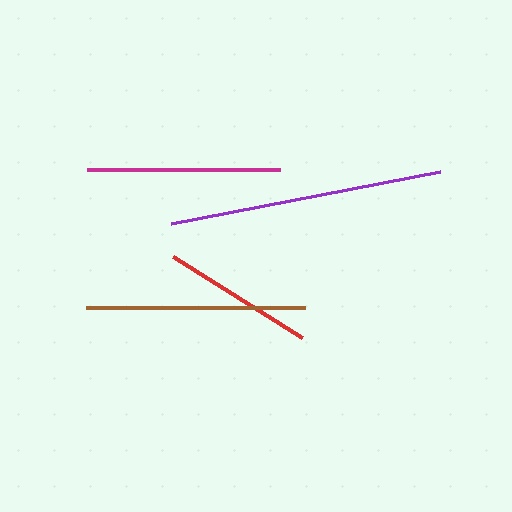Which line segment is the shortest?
The red line is the shortest at approximately 153 pixels.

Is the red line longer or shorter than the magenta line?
The magenta line is longer than the red line.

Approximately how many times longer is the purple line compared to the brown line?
The purple line is approximately 1.3 times the length of the brown line.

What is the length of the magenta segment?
The magenta segment is approximately 193 pixels long.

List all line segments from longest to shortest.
From longest to shortest: purple, brown, magenta, red.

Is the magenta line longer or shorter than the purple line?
The purple line is longer than the magenta line.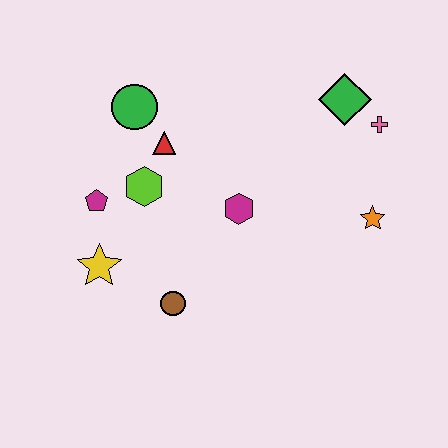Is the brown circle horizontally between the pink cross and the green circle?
Yes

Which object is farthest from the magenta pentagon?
The pink cross is farthest from the magenta pentagon.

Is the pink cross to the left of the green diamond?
No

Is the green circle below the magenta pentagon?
No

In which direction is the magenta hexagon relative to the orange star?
The magenta hexagon is to the left of the orange star.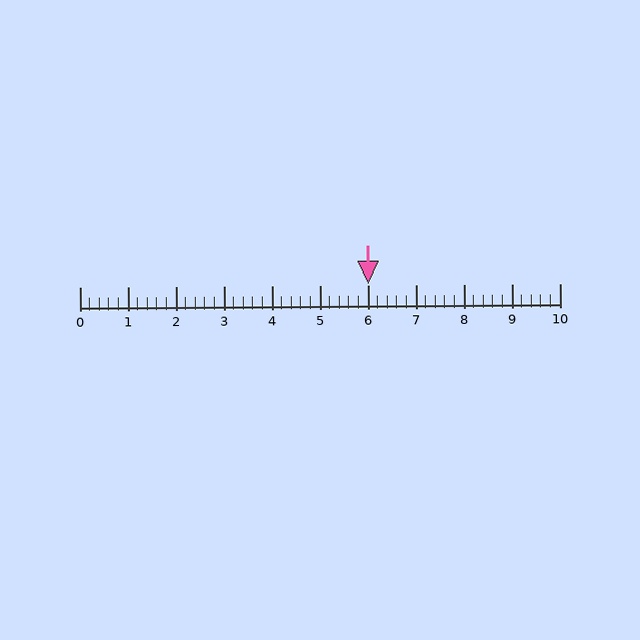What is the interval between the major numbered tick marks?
The major tick marks are spaced 1 units apart.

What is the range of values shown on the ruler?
The ruler shows values from 0 to 10.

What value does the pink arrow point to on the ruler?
The pink arrow points to approximately 6.0.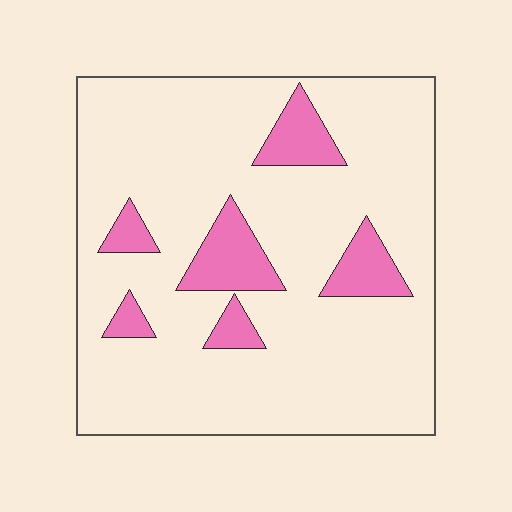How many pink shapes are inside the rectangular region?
6.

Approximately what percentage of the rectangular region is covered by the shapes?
Approximately 15%.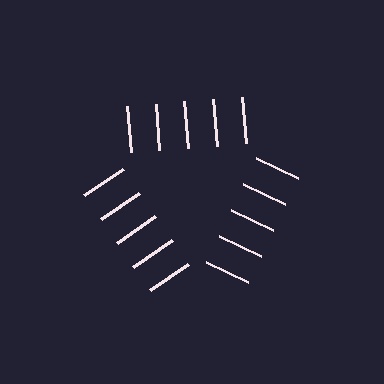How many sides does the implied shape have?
3 sides — the line-ends trace a triangle.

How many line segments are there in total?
15 — 5 along each of the 3 edges.